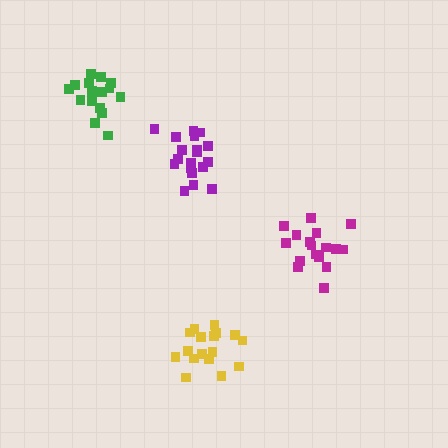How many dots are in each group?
Group 1: 17 dots, Group 2: 19 dots, Group 3: 18 dots, Group 4: 16 dots (70 total).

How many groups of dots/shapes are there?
There are 4 groups.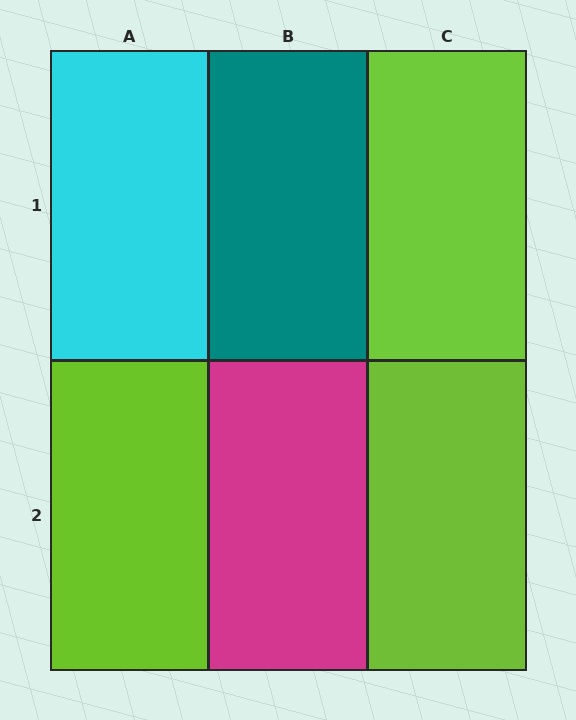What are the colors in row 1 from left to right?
Cyan, teal, lime.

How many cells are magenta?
1 cell is magenta.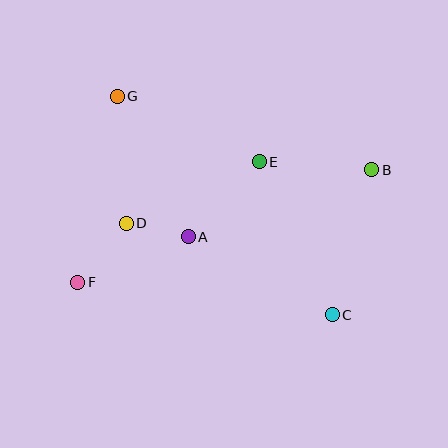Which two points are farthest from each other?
Points B and F are farthest from each other.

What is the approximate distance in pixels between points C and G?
The distance between C and G is approximately 307 pixels.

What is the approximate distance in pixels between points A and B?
The distance between A and B is approximately 195 pixels.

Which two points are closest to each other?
Points A and D are closest to each other.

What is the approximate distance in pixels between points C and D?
The distance between C and D is approximately 225 pixels.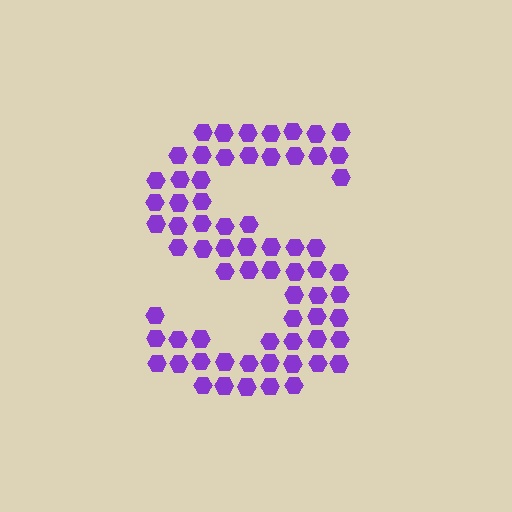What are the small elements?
The small elements are hexagons.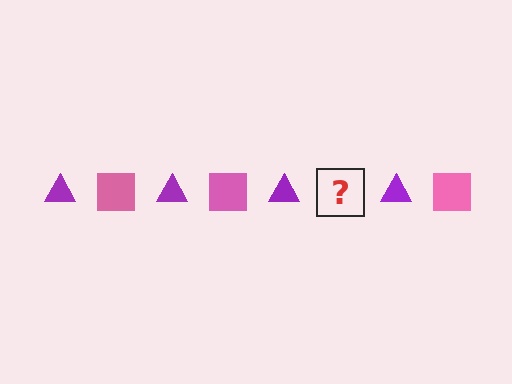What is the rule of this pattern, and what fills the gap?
The rule is that the pattern alternates between purple triangle and pink square. The gap should be filled with a pink square.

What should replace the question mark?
The question mark should be replaced with a pink square.